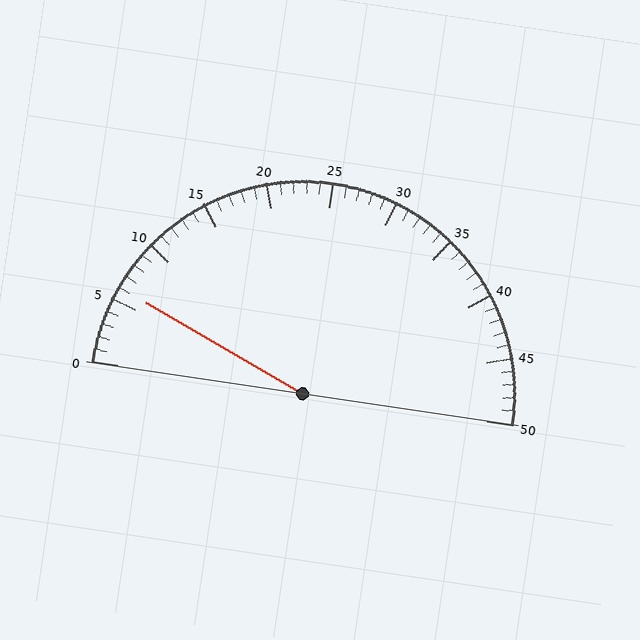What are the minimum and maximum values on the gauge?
The gauge ranges from 0 to 50.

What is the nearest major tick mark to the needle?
The nearest major tick mark is 5.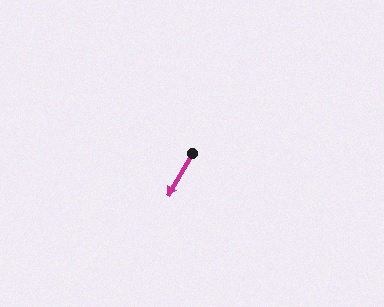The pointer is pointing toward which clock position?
Roughly 7 o'clock.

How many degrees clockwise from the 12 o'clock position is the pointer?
Approximately 210 degrees.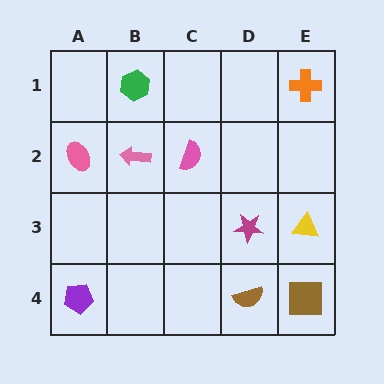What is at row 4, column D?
A brown semicircle.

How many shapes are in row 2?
3 shapes.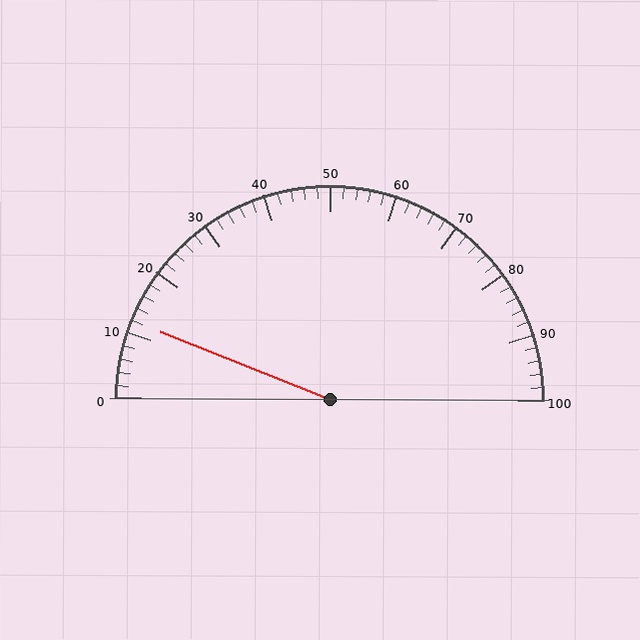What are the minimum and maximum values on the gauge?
The gauge ranges from 0 to 100.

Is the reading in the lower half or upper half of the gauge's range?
The reading is in the lower half of the range (0 to 100).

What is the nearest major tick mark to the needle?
The nearest major tick mark is 10.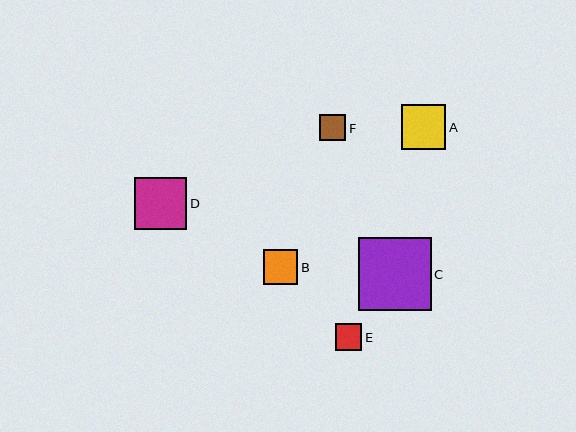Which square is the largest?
Square C is the largest with a size of approximately 73 pixels.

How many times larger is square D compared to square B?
Square D is approximately 1.5 times the size of square B.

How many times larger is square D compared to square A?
Square D is approximately 1.2 times the size of square A.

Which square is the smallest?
Square F is the smallest with a size of approximately 26 pixels.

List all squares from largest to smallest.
From largest to smallest: C, D, A, B, E, F.